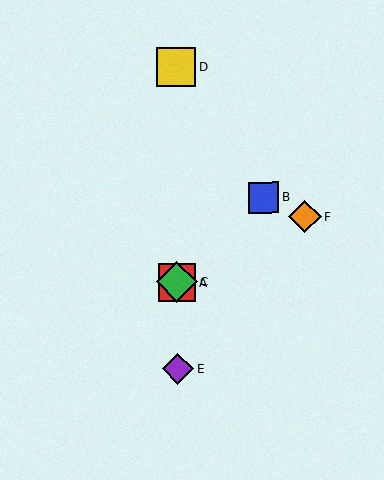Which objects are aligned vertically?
Objects A, C, D, E are aligned vertically.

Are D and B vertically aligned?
No, D is at x≈176 and B is at x≈263.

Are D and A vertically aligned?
Yes, both are at x≈176.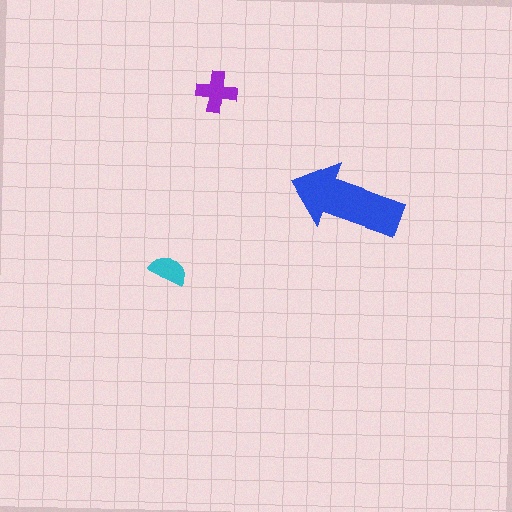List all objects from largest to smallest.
The blue arrow, the purple cross, the cyan semicircle.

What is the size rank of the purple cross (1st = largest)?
2nd.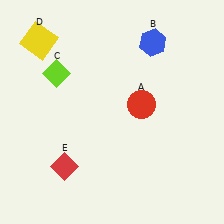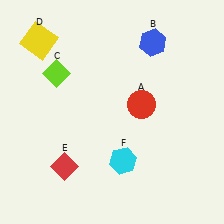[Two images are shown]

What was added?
A cyan hexagon (F) was added in Image 2.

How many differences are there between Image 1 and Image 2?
There is 1 difference between the two images.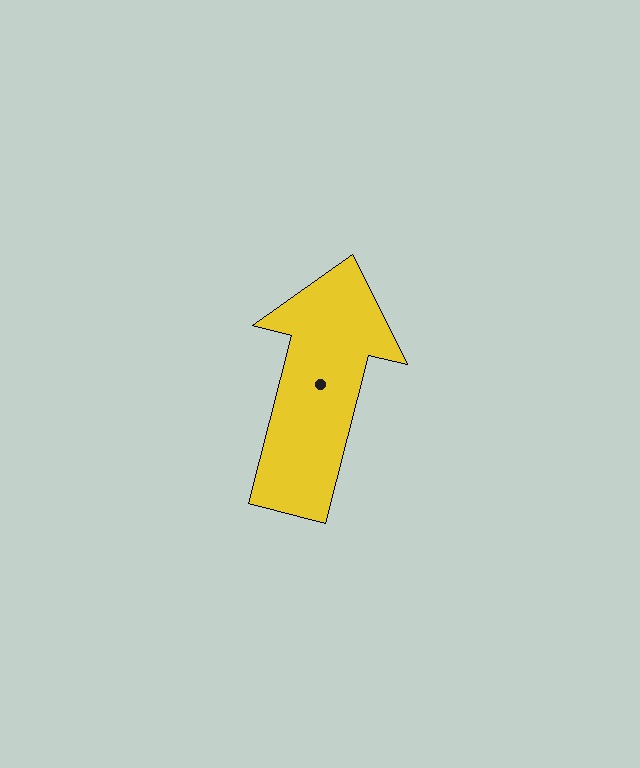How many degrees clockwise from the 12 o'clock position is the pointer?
Approximately 14 degrees.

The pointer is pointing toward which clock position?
Roughly 12 o'clock.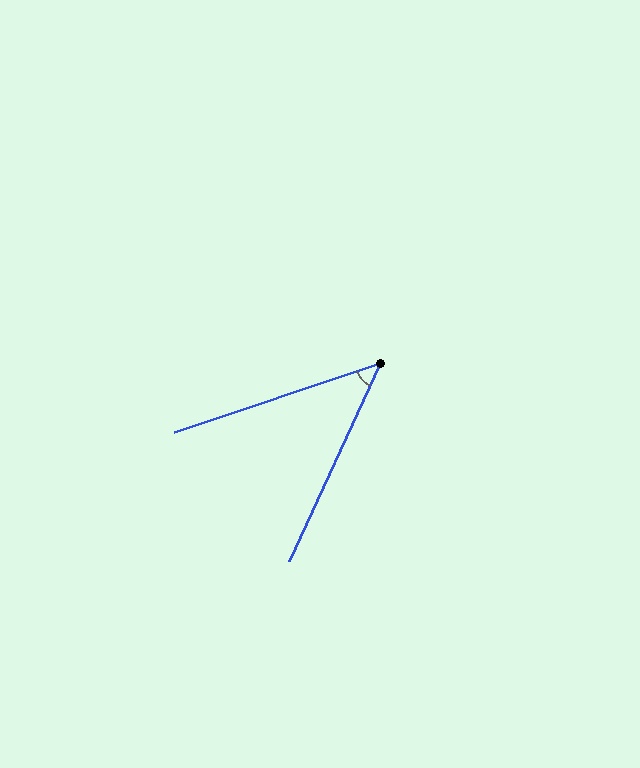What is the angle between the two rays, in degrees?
Approximately 47 degrees.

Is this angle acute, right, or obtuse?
It is acute.